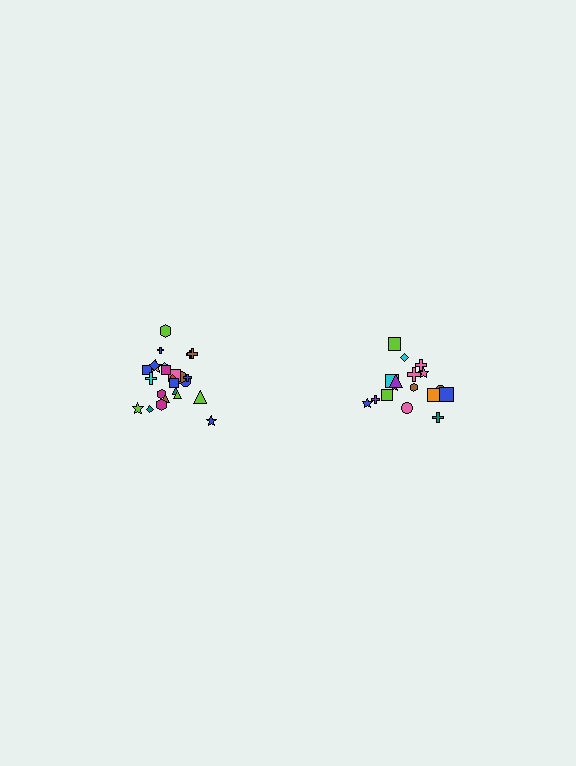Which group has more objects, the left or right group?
The left group.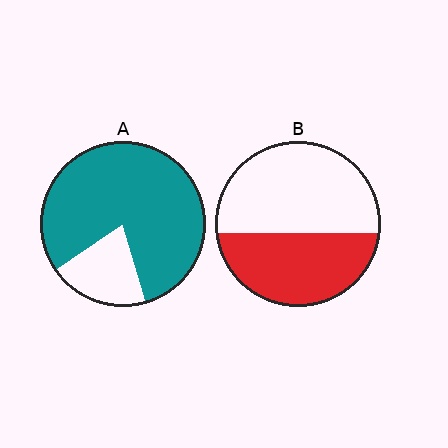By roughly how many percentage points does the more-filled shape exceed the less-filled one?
By roughly 35 percentage points (A over B).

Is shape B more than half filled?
No.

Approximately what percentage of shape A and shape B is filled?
A is approximately 80% and B is approximately 45%.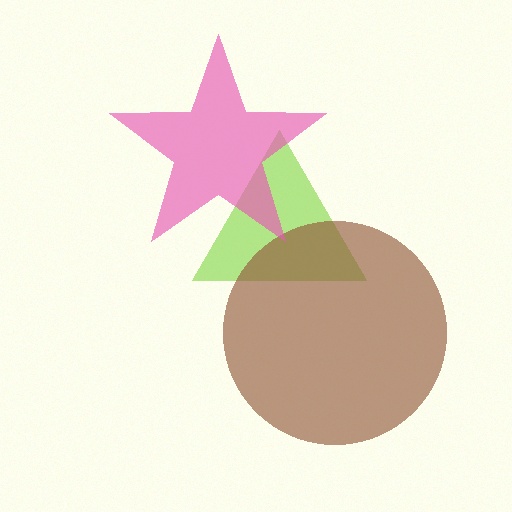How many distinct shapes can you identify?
There are 3 distinct shapes: a lime triangle, a brown circle, a pink star.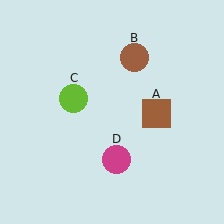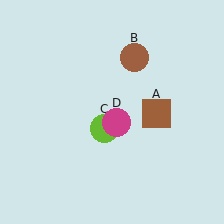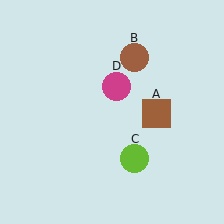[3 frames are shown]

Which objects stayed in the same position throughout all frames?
Brown square (object A) and brown circle (object B) remained stationary.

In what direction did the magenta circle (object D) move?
The magenta circle (object D) moved up.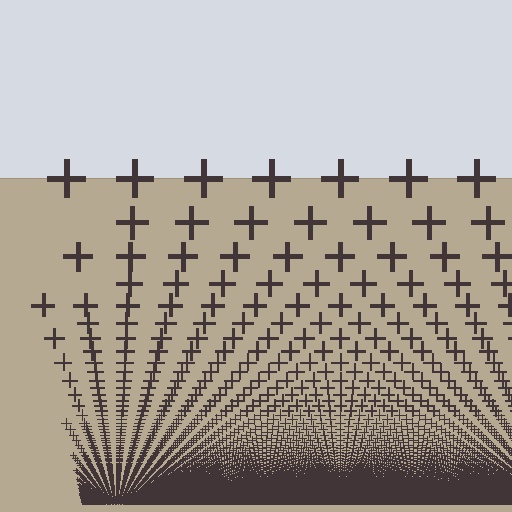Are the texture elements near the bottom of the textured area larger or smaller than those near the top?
Smaller. The gradient is inverted — elements near the bottom are smaller and denser.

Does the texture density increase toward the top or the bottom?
Density increases toward the bottom.